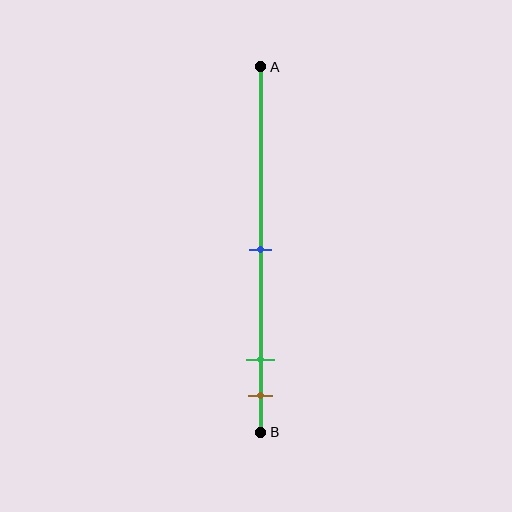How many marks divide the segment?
There are 3 marks dividing the segment.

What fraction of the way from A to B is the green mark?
The green mark is approximately 80% (0.8) of the way from A to B.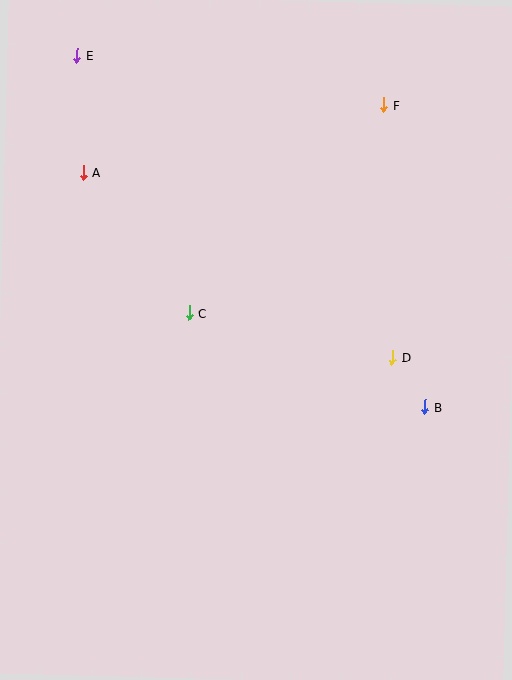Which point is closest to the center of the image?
Point C at (189, 313) is closest to the center.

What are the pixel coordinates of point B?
Point B is at (425, 407).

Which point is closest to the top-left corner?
Point E is closest to the top-left corner.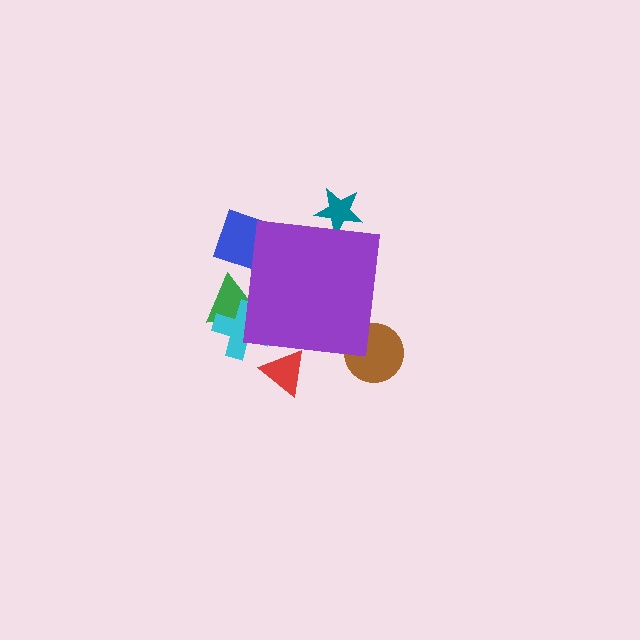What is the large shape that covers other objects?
A purple square.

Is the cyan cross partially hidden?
Yes, the cyan cross is partially hidden behind the purple square.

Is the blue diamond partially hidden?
Yes, the blue diamond is partially hidden behind the purple square.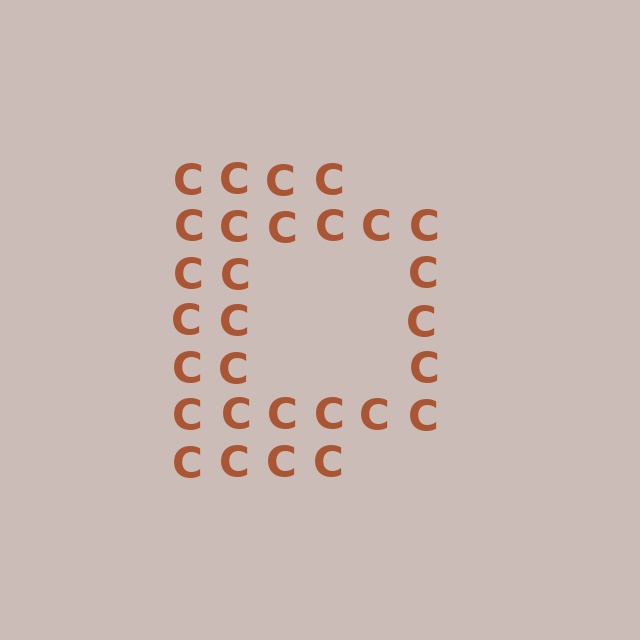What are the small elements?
The small elements are letter C's.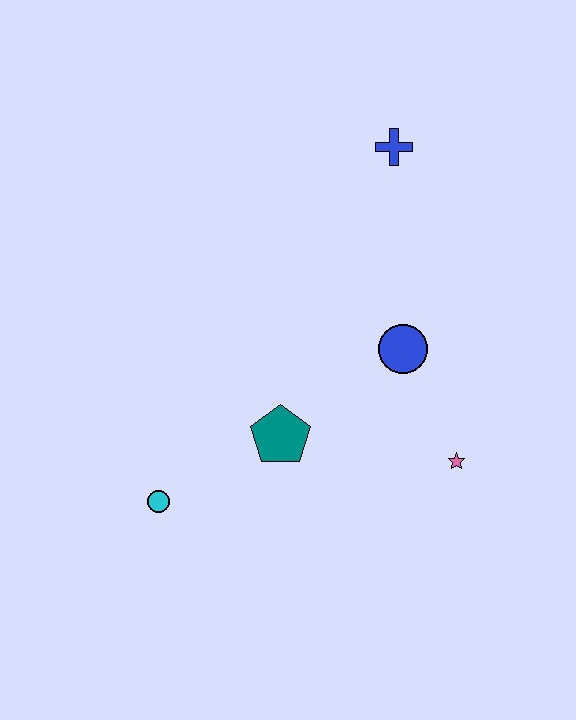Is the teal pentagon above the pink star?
Yes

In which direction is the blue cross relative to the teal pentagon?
The blue cross is above the teal pentagon.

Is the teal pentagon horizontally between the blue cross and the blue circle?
No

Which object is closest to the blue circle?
The pink star is closest to the blue circle.